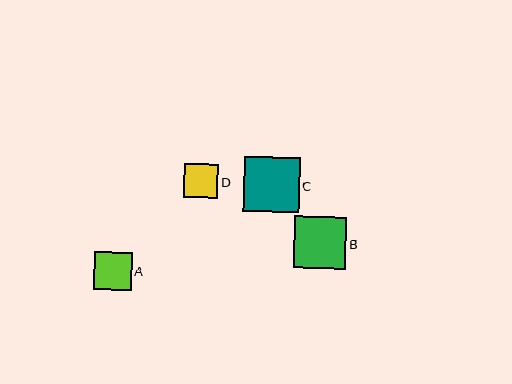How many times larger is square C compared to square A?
Square C is approximately 1.5 times the size of square A.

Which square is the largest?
Square C is the largest with a size of approximately 56 pixels.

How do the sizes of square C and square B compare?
Square C and square B are approximately the same size.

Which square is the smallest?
Square D is the smallest with a size of approximately 34 pixels.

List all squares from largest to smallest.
From largest to smallest: C, B, A, D.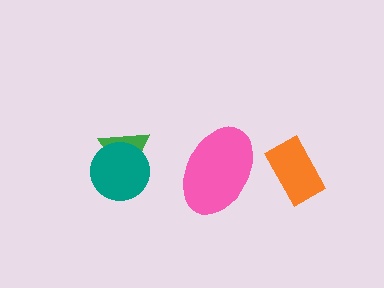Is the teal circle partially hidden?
No, no other shape covers it.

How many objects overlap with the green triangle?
1 object overlaps with the green triangle.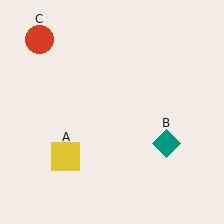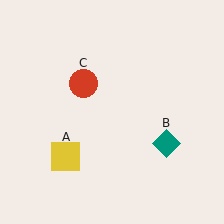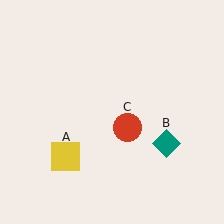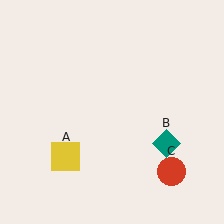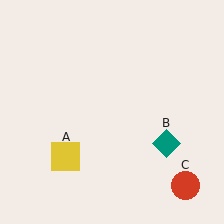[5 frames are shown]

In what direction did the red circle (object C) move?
The red circle (object C) moved down and to the right.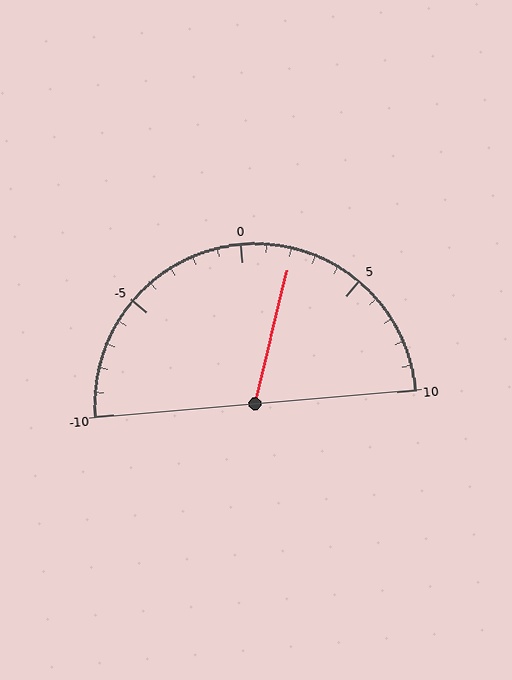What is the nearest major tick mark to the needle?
The nearest major tick mark is 0.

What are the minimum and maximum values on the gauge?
The gauge ranges from -10 to 10.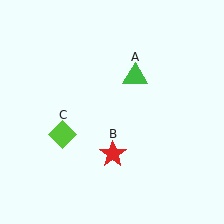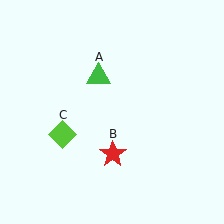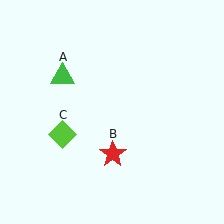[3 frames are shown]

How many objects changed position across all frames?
1 object changed position: green triangle (object A).